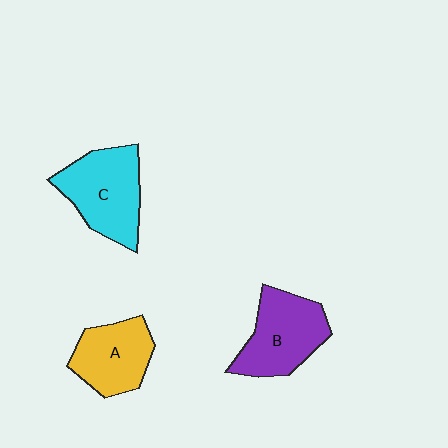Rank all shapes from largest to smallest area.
From largest to smallest: C (cyan), B (purple), A (yellow).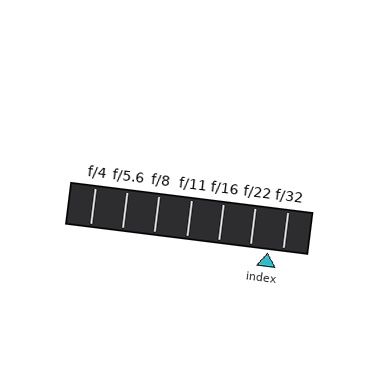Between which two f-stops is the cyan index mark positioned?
The index mark is between f/22 and f/32.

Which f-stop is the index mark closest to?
The index mark is closest to f/32.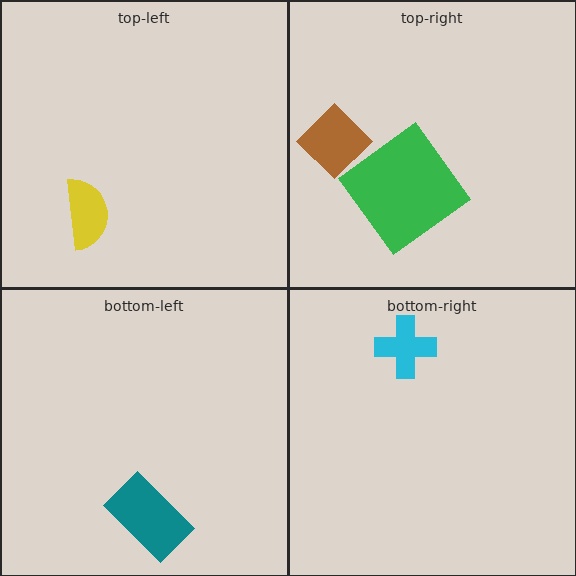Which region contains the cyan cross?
The bottom-right region.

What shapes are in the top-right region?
The green diamond, the brown diamond.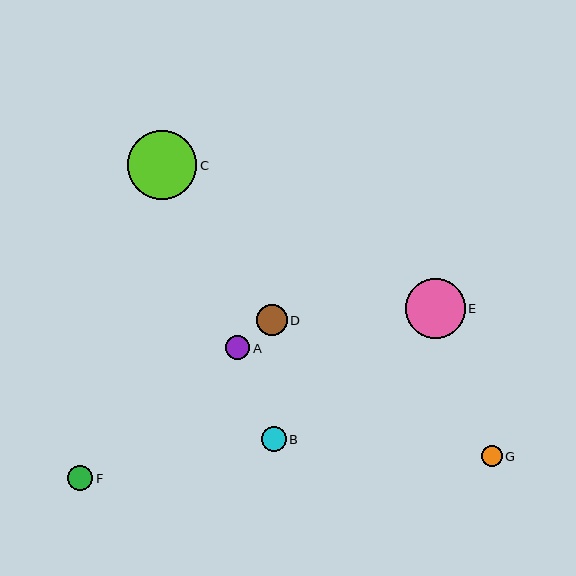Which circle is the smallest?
Circle G is the smallest with a size of approximately 21 pixels.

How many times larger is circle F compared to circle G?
Circle F is approximately 1.2 times the size of circle G.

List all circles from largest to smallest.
From largest to smallest: C, E, D, F, B, A, G.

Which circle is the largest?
Circle C is the largest with a size of approximately 69 pixels.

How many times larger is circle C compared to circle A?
Circle C is approximately 2.8 times the size of circle A.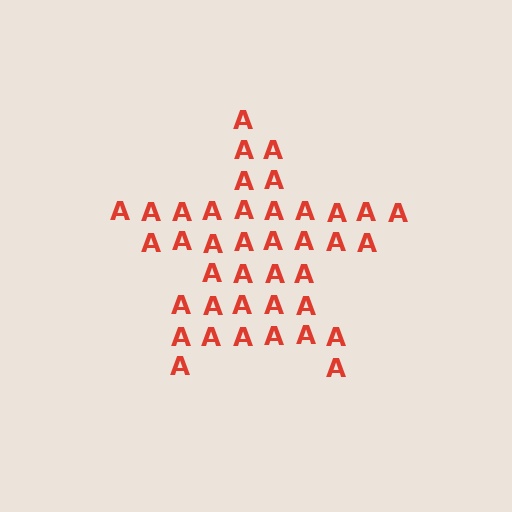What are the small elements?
The small elements are letter A's.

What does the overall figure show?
The overall figure shows a star.